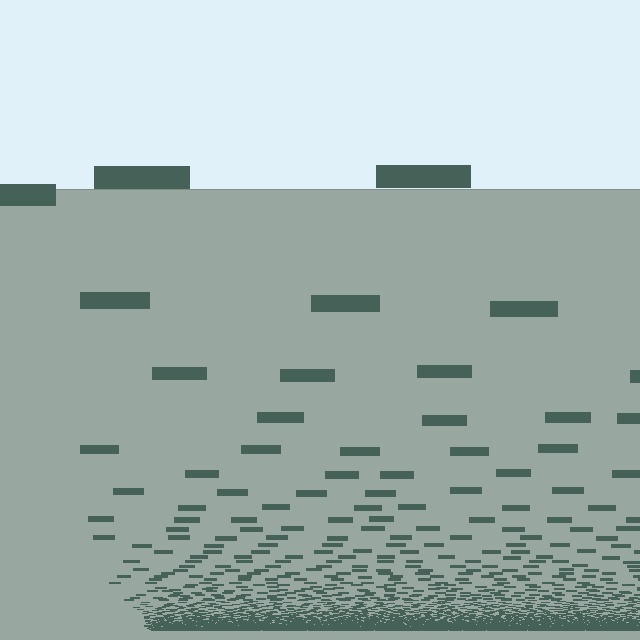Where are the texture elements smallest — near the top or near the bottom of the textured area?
Near the bottom.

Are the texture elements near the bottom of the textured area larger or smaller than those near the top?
Smaller. The gradient is inverted — elements near the bottom are smaller and denser.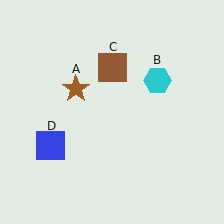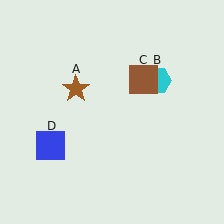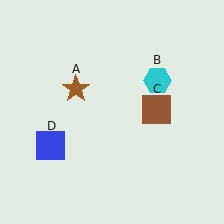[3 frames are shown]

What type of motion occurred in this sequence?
The brown square (object C) rotated clockwise around the center of the scene.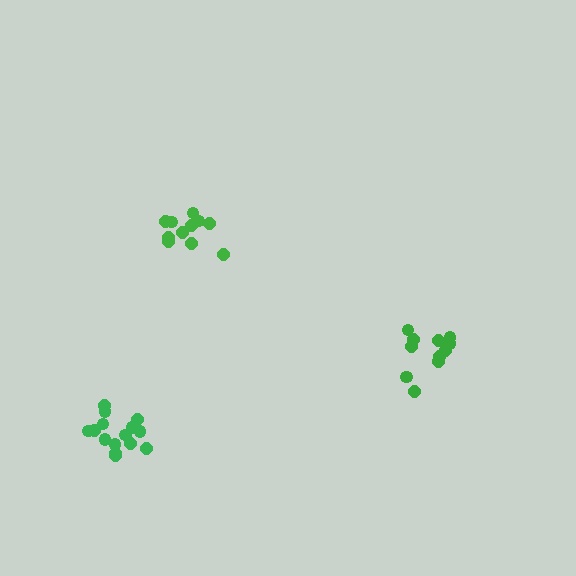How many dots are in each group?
Group 1: 15 dots, Group 2: 11 dots, Group 3: 11 dots (37 total).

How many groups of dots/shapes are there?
There are 3 groups.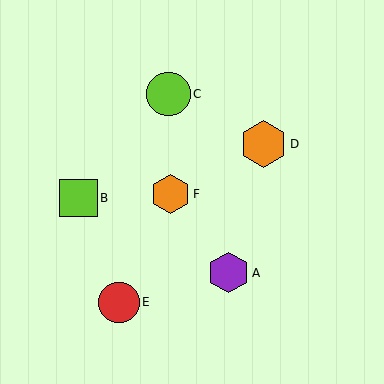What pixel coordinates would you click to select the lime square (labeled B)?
Click at (78, 198) to select the lime square B.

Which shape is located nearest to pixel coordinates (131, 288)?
The red circle (labeled E) at (119, 302) is nearest to that location.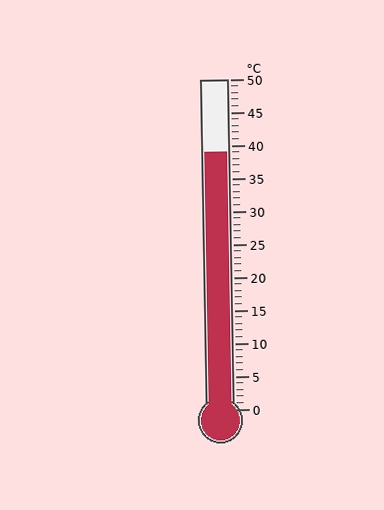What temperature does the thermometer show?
The thermometer shows approximately 39°C.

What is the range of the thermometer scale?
The thermometer scale ranges from 0°C to 50°C.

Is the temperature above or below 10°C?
The temperature is above 10°C.